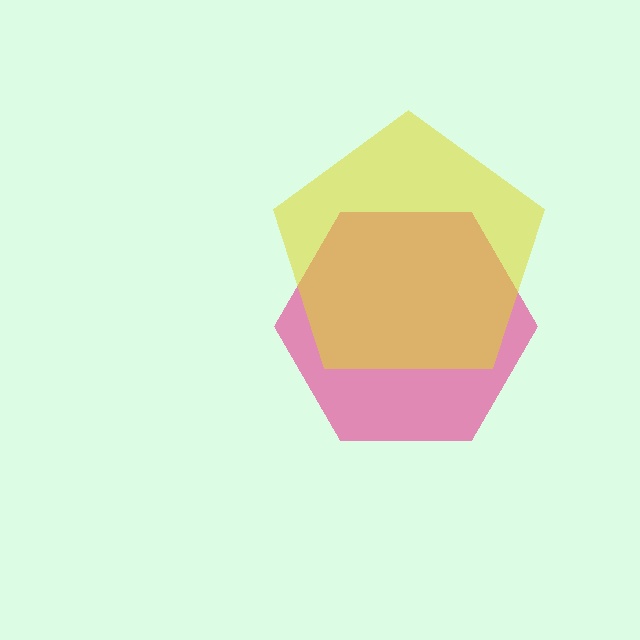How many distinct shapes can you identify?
There are 2 distinct shapes: a pink hexagon, a yellow pentagon.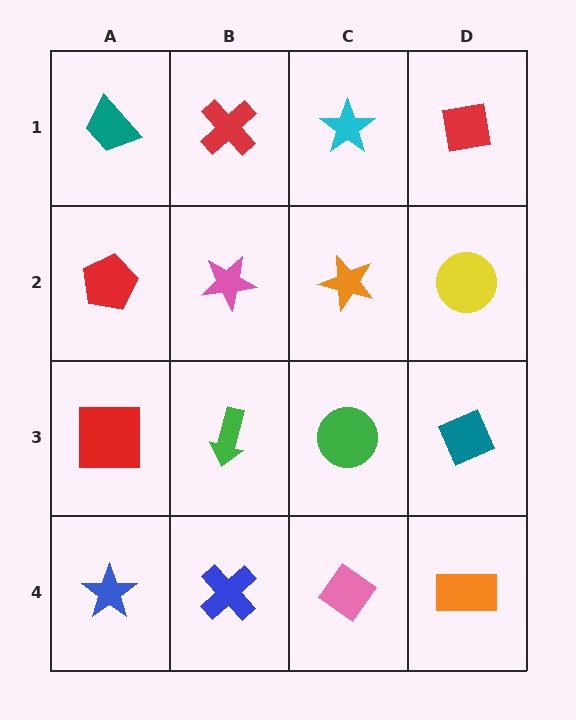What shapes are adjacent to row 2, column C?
A cyan star (row 1, column C), a green circle (row 3, column C), a pink star (row 2, column B), a yellow circle (row 2, column D).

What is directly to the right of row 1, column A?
A red cross.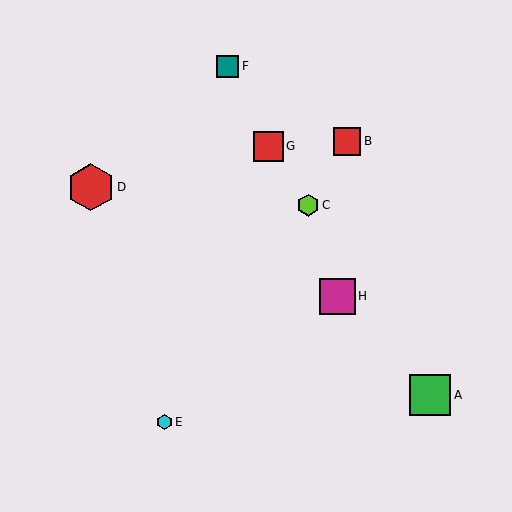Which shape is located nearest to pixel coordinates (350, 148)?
The red square (labeled B) at (347, 142) is nearest to that location.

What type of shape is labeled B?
Shape B is a red square.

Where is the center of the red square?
The center of the red square is at (347, 142).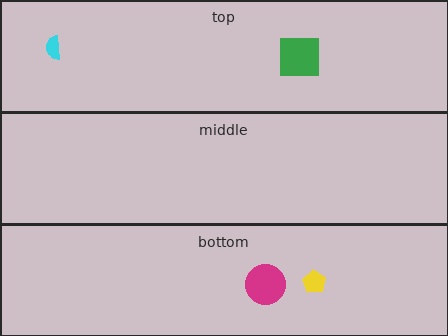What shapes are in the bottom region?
The magenta circle, the yellow pentagon.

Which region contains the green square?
The top region.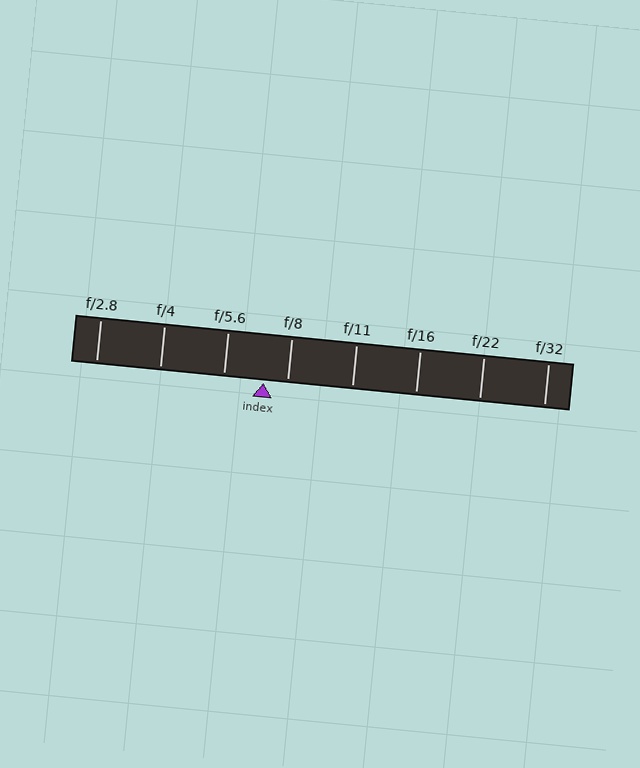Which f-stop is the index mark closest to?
The index mark is closest to f/8.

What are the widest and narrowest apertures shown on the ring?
The widest aperture shown is f/2.8 and the narrowest is f/32.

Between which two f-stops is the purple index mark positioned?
The index mark is between f/5.6 and f/8.